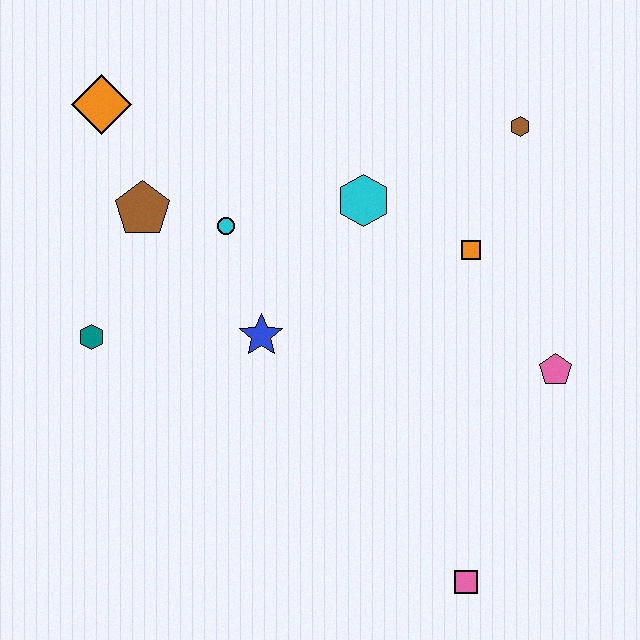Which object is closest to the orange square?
The cyan hexagon is closest to the orange square.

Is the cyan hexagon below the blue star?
No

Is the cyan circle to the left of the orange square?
Yes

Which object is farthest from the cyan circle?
The pink square is farthest from the cyan circle.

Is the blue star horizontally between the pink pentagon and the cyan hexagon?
No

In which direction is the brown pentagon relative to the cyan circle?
The brown pentagon is to the left of the cyan circle.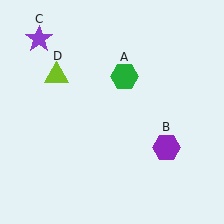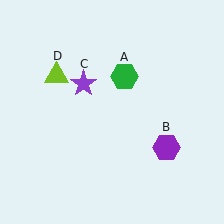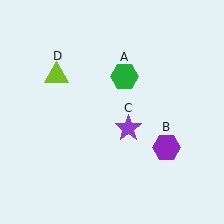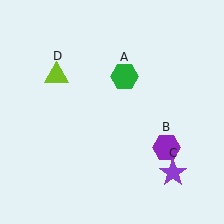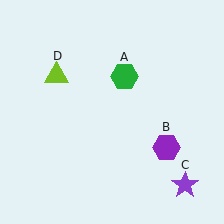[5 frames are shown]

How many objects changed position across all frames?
1 object changed position: purple star (object C).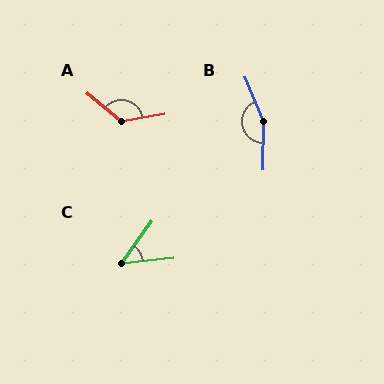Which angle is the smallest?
C, at approximately 48 degrees.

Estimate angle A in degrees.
Approximately 131 degrees.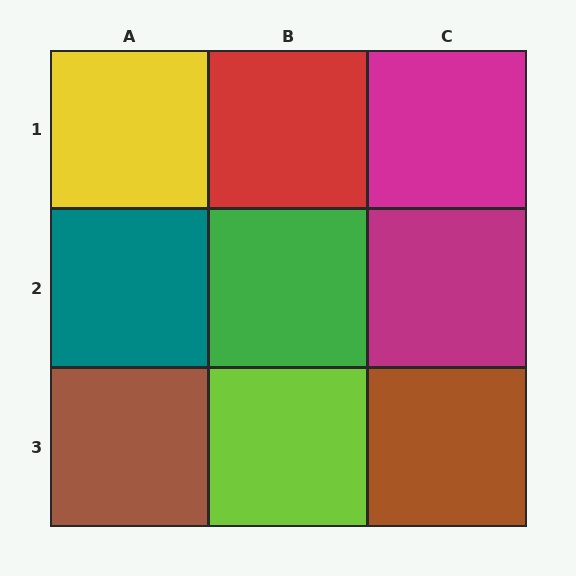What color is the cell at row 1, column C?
Magenta.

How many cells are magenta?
2 cells are magenta.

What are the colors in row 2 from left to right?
Teal, green, magenta.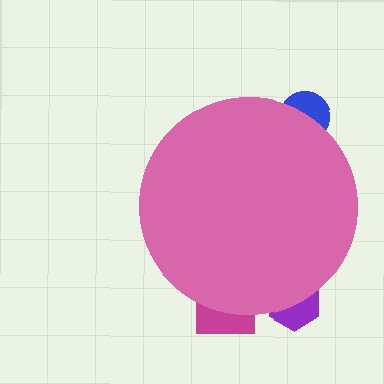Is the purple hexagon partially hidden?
Yes, the purple hexagon is partially hidden behind the pink circle.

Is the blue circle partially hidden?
Yes, the blue circle is partially hidden behind the pink circle.